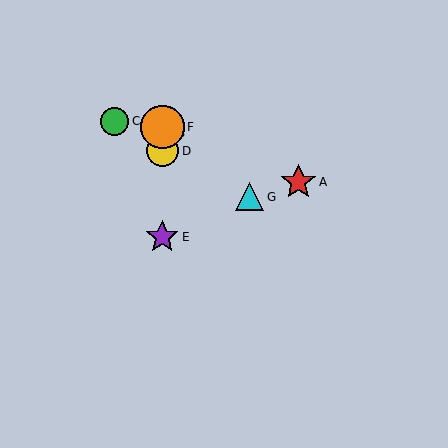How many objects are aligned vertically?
4 objects (B, D, E, F) are aligned vertically.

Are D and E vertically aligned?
Yes, both are at x≈162.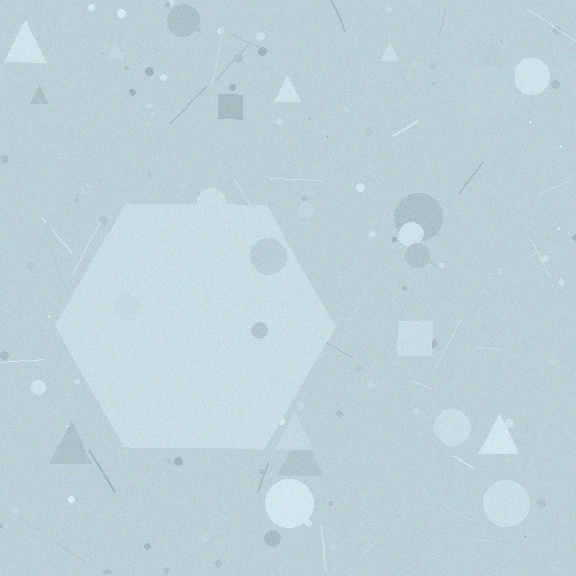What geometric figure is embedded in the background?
A hexagon is embedded in the background.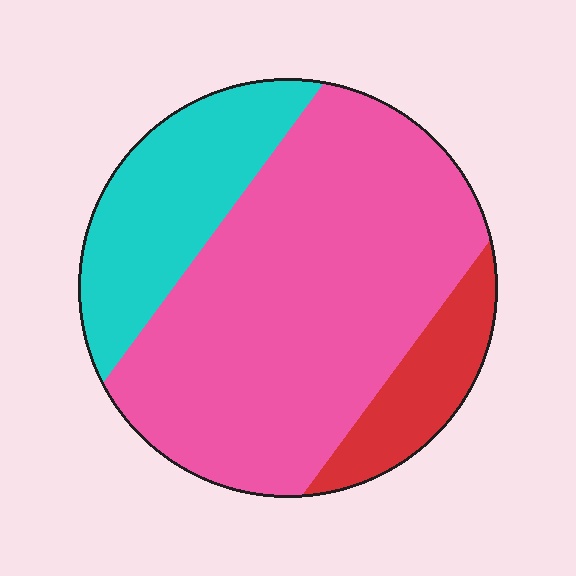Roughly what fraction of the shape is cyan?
Cyan takes up about one quarter (1/4) of the shape.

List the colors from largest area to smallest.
From largest to smallest: pink, cyan, red.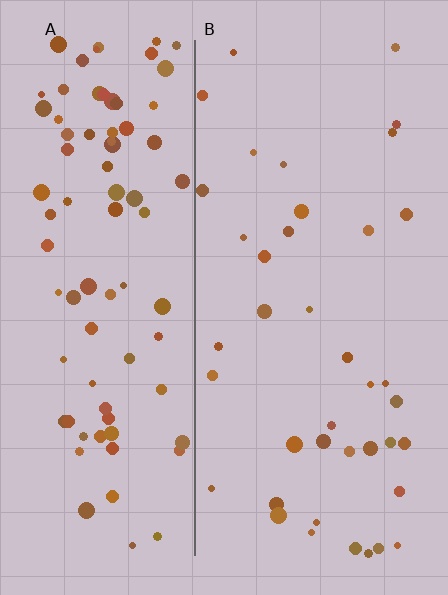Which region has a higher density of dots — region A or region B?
A (the left).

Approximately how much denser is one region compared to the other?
Approximately 2.2× — region A over region B.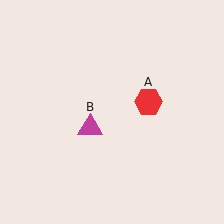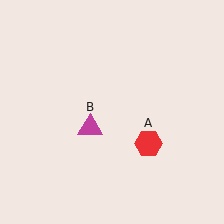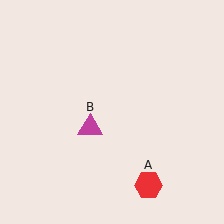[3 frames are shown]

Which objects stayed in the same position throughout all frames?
Magenta triangle (object B) remained stationary.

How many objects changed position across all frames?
1 object changed position: red hexagon (object A).